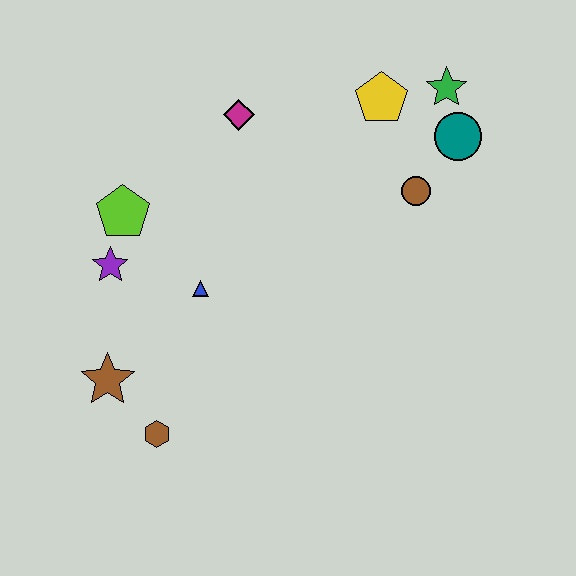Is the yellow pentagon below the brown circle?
No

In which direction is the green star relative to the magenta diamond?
The green star is to the right of the magenta diamond.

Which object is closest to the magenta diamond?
The yellow pentagon is closest to the magenta diamond.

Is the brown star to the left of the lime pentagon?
Yes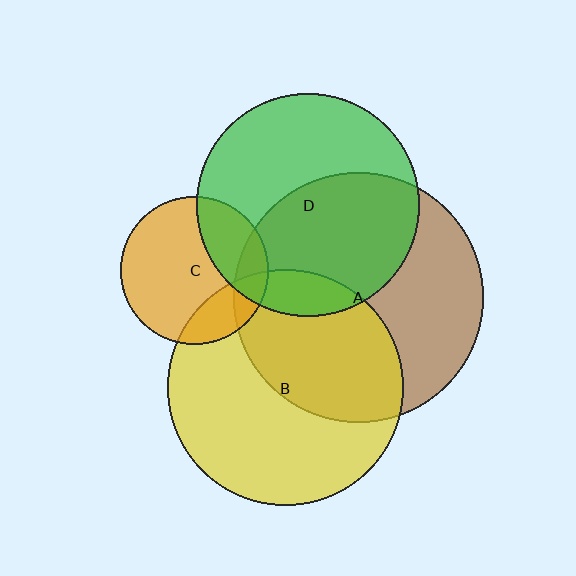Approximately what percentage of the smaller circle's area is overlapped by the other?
Approximately 20%.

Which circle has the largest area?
Circle A (brown).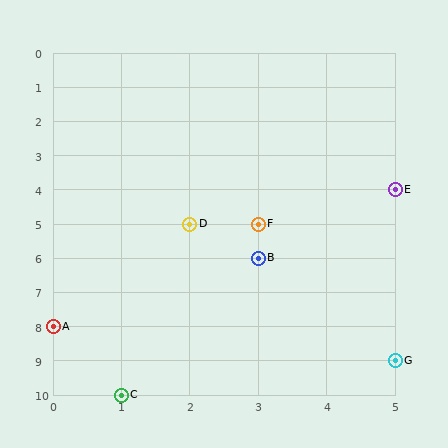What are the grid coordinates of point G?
Point G is at grid coordinates (5, 9).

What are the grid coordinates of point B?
Point B is at grid coordinates (3, 6).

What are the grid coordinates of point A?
Point A is at grid coordinates (0, 8).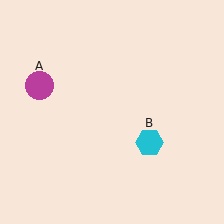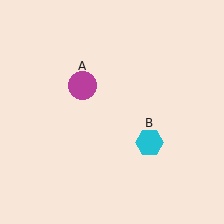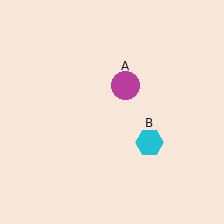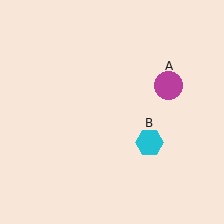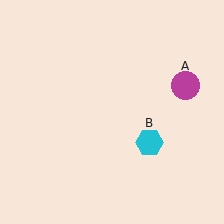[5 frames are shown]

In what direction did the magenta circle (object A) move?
The magenta circle (object A) moved right.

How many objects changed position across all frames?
1 object changed position: magenta circle (object A).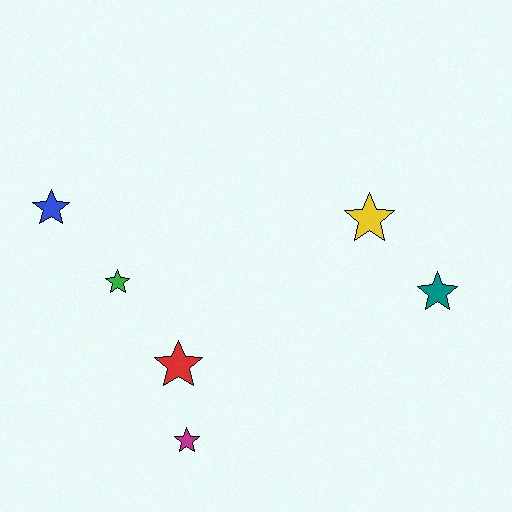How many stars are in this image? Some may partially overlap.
There are 6 stars.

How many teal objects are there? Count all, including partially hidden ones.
There is 1 teal object.